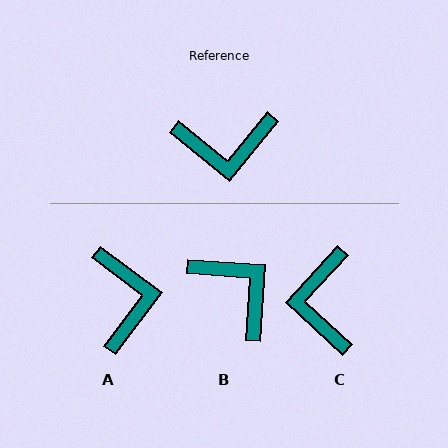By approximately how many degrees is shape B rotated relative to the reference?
Approximately 125 degrees counter-clockwise.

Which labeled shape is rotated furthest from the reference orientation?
B, about 125 degrees away.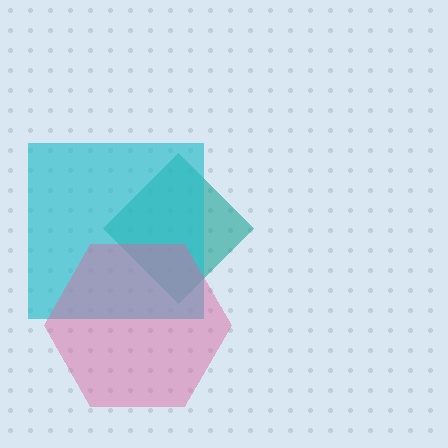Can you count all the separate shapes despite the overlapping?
Yes, there are 3 separate shapes.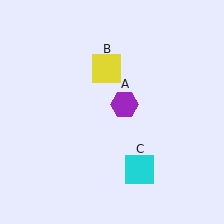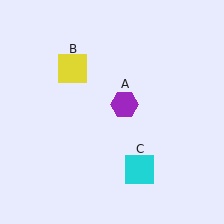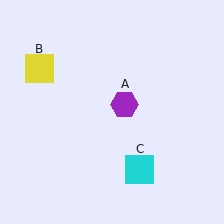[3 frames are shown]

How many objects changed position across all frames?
1 object changed position: yellow square (object B).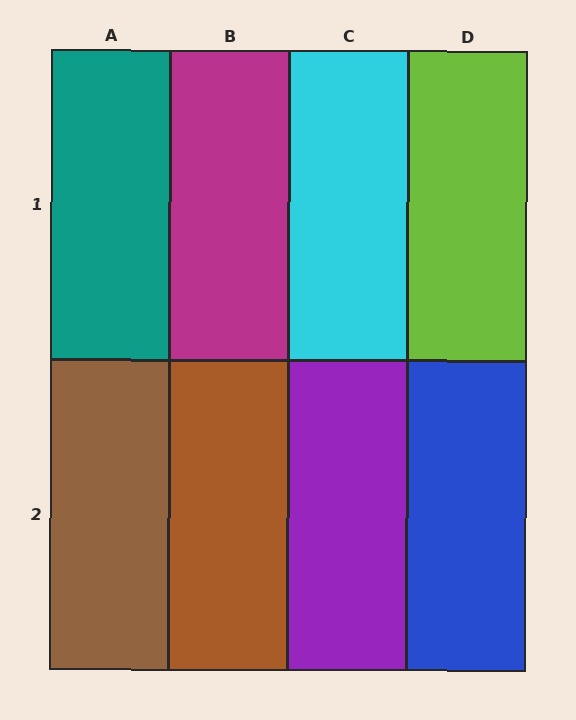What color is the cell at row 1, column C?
Cyan.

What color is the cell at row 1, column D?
Lime.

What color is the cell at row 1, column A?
Teal.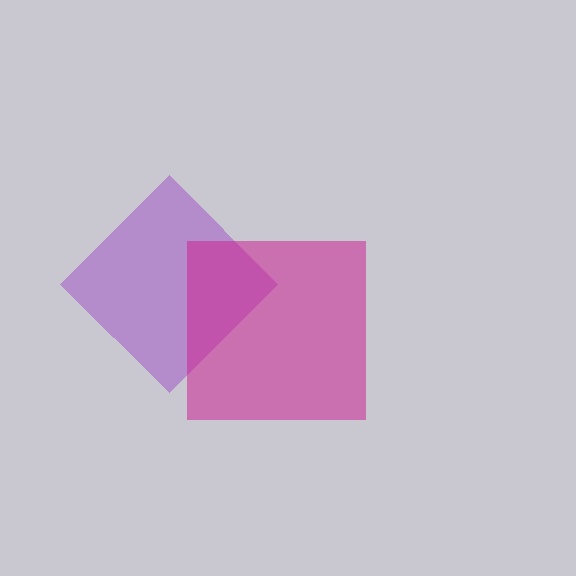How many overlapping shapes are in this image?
There are 2 overlapping shapes in the image.